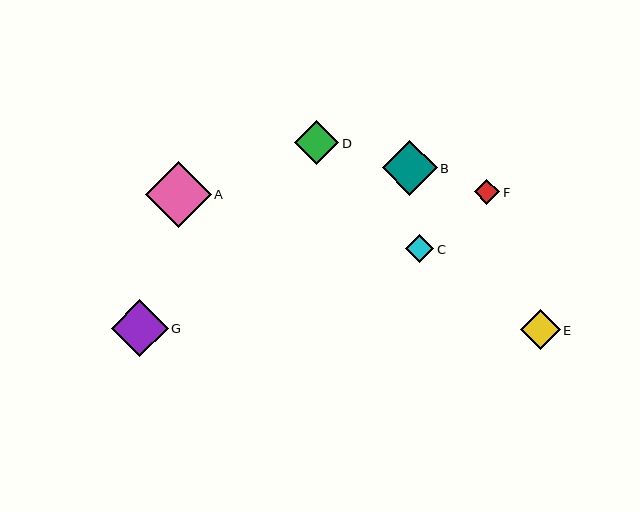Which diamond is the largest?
Diamond A is the largest with a size of approximately 66 pixels.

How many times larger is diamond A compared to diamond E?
Diamond A is approximately 1.7 times the size of diamond E.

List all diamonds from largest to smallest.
From largest to smallest: A, G, B, D, E, C, F.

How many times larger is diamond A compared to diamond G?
Diamond A is approximately 1.2 times the size of diamond G.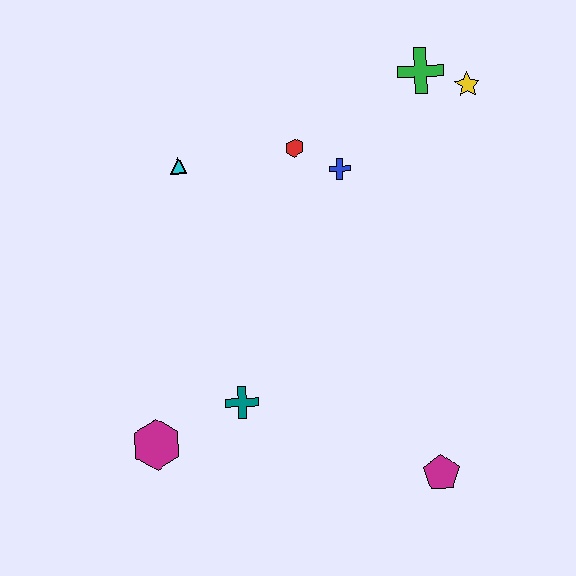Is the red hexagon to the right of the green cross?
No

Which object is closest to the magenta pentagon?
The teal cross is closest to the magenta pentagon.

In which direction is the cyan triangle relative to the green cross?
The cyan triangle is to the left of the green cross.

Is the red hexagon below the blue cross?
No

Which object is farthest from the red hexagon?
The magenta pentagon is farthest from the red hexagon.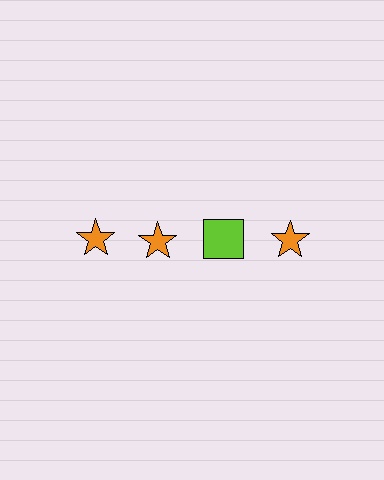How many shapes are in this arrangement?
There are 4 shapes arranged in a grid pattern.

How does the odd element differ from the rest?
It differs in both color (lime instead of orange) and shape (square instead of star).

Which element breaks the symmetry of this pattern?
The lime square in the top row, center column breaks the symmetry. All other shapes are orange stars.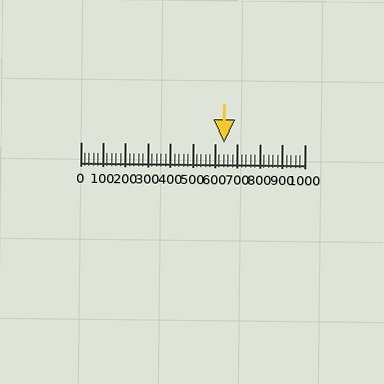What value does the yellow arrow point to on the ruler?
The yellow arrow points to approximately 640.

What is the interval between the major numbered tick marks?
The major tick marks are spaced 100 units apart.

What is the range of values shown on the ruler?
The ruler shows values from 0 to 1000.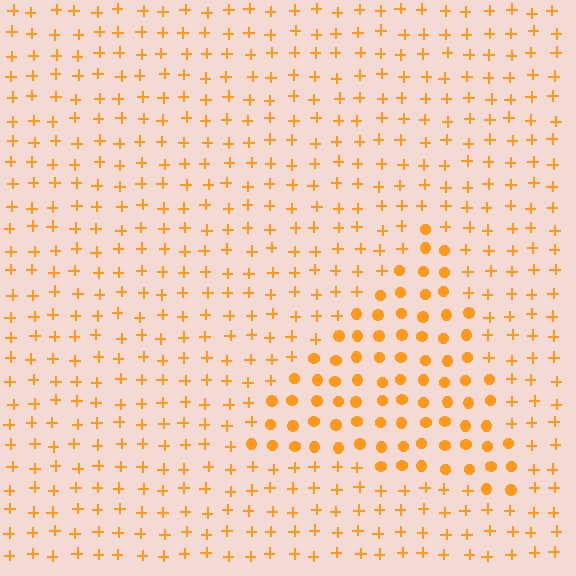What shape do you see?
I see a triangle.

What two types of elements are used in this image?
The image uses circles inside the triangle region and plus signs outside it.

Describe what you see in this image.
The image is filled with small orange elements arranged in a uniform grid. A triangle-shaped region contains circles, while the surrounding area contains plus signs. The boundary is defined purely by the change in element shape.